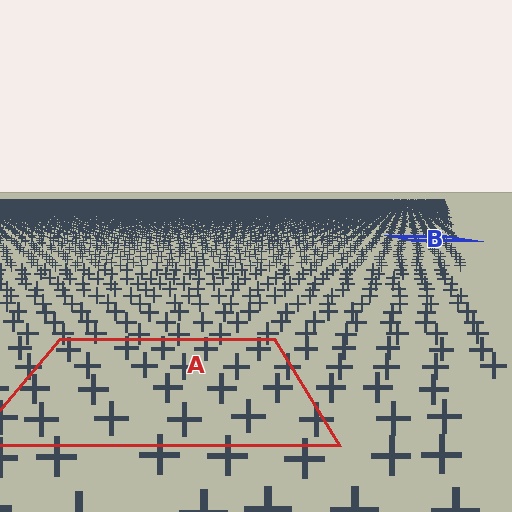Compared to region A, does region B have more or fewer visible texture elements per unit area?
Region B has more texture elements per unit area — they are packed more densely because it is farther away.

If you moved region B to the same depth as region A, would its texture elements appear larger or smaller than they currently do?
They would appear larger. At a closer depth, the same texture elements are projected at a bigger on-screen size.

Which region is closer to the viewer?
Region A is closer. The texture elements there are larger and more spread out.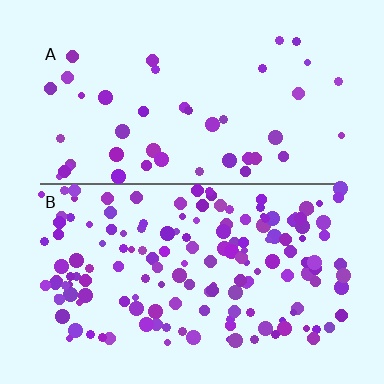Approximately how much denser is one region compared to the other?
Approximately 3.4× — region B over region A.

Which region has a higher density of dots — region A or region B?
B (the bottom).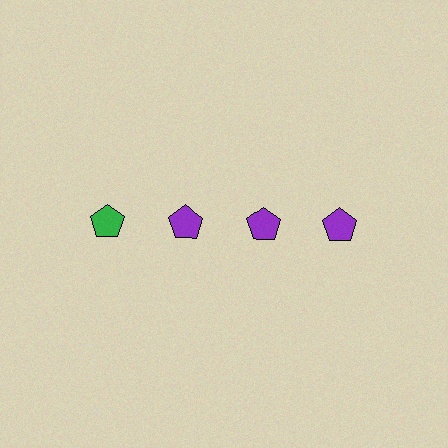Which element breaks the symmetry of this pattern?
The green pentagon in the top row, leftmost column breaks the symmetry. All other shapes are purple pentagons.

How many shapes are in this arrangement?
There are 4 shapes arranged in a grid pattern.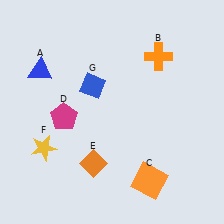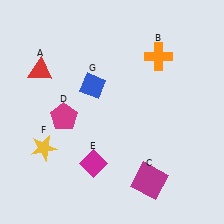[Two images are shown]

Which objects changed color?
A changed from blue to red. C changed from orange to magenta. E changed from orange to magenta.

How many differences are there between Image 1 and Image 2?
There are 3 differences between the two images.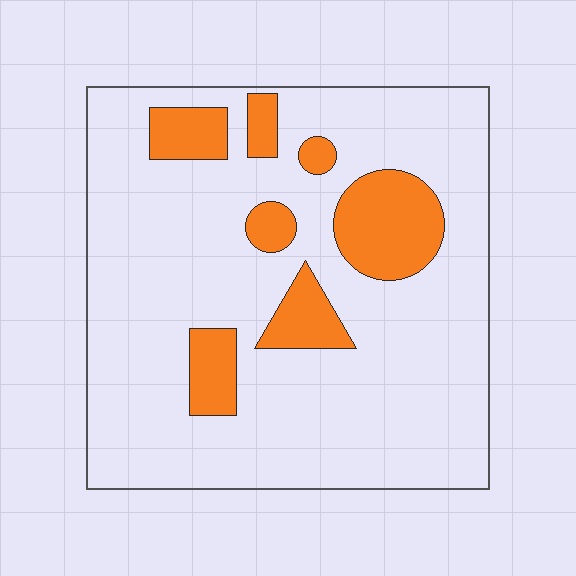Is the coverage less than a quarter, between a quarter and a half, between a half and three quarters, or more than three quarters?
Less than a quarter.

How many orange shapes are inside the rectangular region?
7.